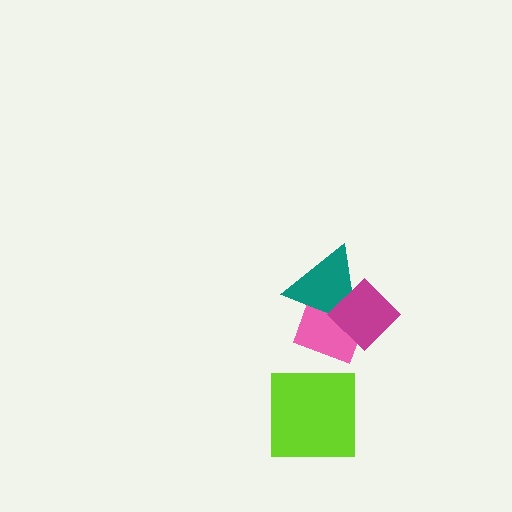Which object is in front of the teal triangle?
The magenta diamond is in front of the teal triangle.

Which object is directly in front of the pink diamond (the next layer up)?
The teal triangle is directly in front of the pink diamond.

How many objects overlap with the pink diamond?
2 objects overlap with the pink diamond.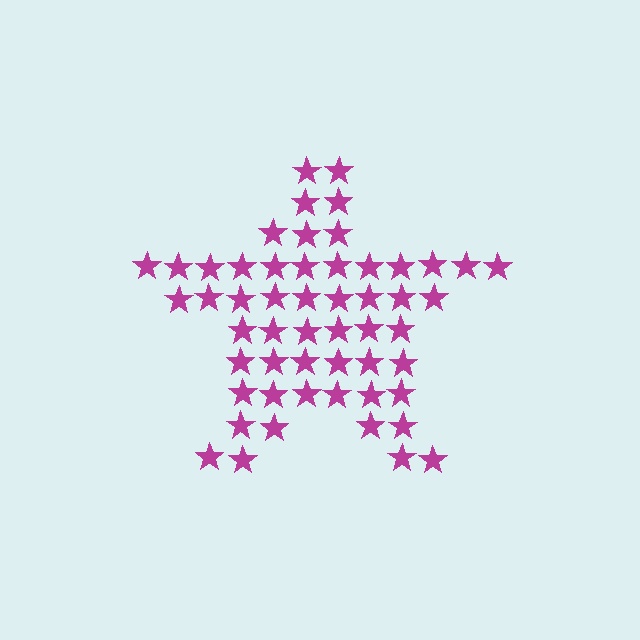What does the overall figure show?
The overall figure shows a star.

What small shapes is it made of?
It is made of small stars.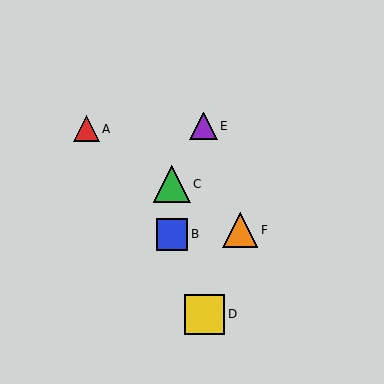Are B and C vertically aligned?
Yes, both are at x≈172.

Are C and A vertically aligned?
No, C is at x≈172 and A is at x≈86.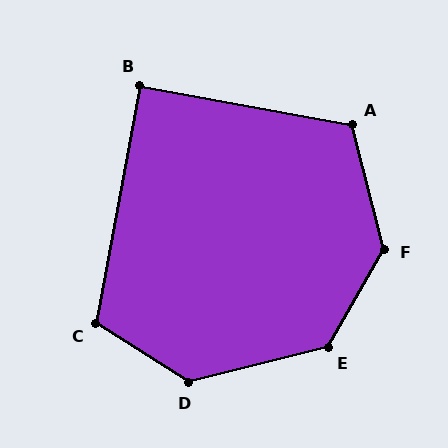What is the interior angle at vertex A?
Approximately 115 degrees (obtuse).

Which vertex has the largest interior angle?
F, at approximately 136 degrees.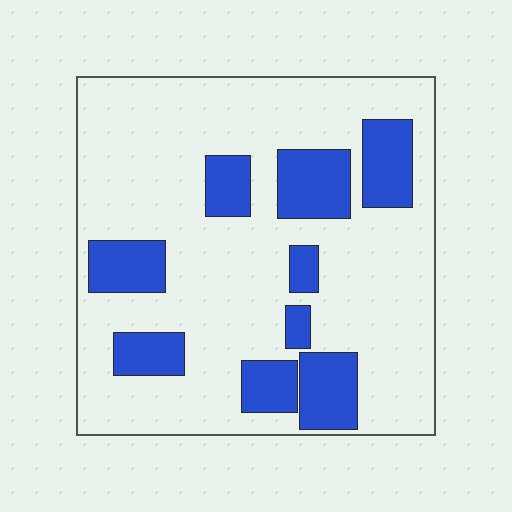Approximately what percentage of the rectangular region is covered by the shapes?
Approximately 25%.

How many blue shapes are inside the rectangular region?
9.